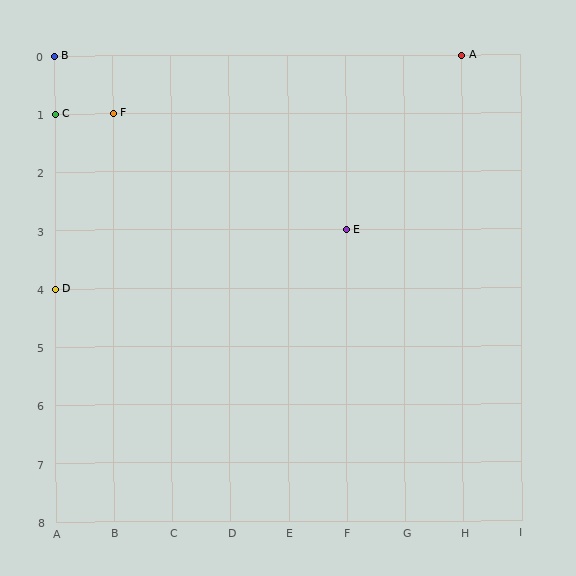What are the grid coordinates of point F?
Point F is at grid coordinates (B, 1).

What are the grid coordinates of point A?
Point A is at grid coordinates (H, 0).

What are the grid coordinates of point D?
Point D is at grid coordinates (A, 4).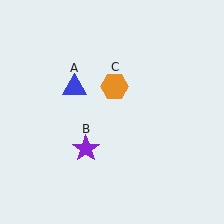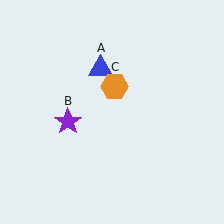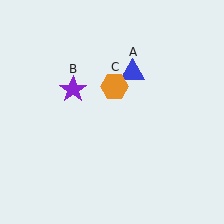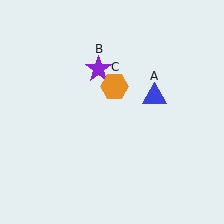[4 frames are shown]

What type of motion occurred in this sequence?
The blue triangle (object A), purple star (object B) rotated clockwise around the center of the scene.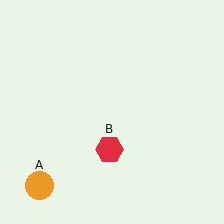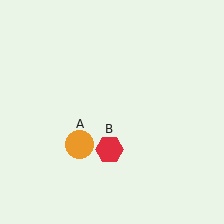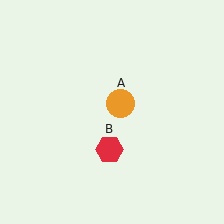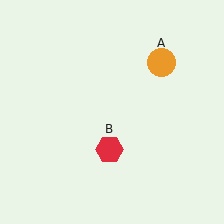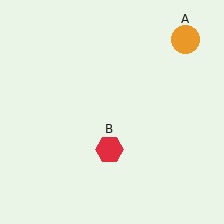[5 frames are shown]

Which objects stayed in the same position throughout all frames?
Red hexagon (object B) remained stationary.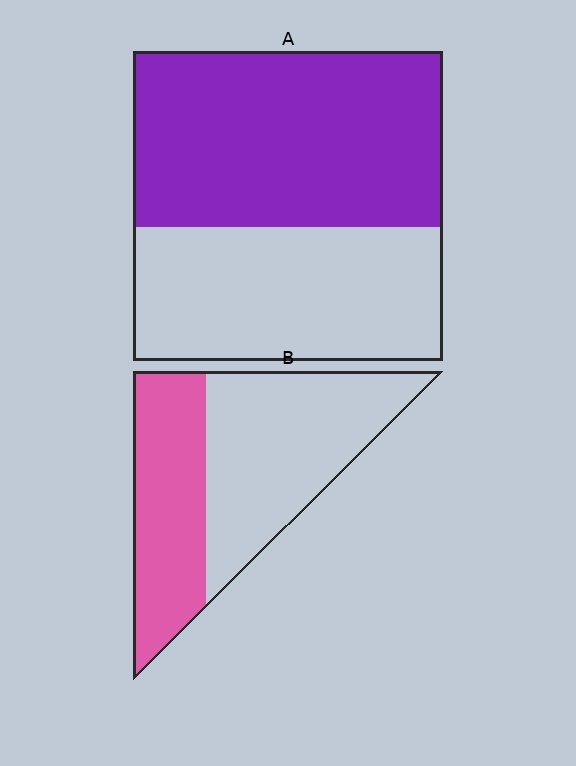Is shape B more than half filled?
No.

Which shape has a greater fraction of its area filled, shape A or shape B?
Shape A.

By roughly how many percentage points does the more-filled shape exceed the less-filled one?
By roughly 15 percentage points (A over B).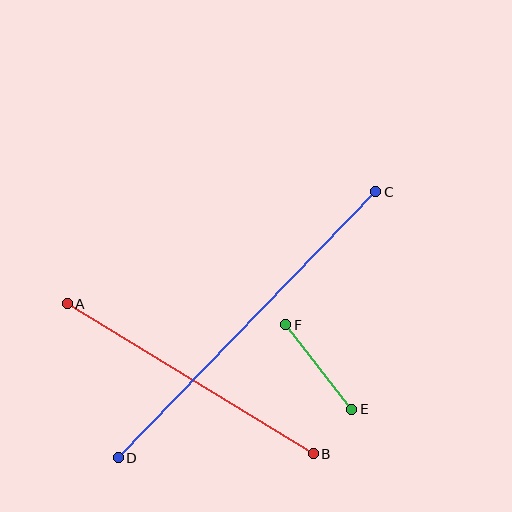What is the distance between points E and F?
The distance is approximately 107 pixels.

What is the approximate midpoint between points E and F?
The midpoint is at approximately (319, 367) pixels.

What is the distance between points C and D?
The distance is approximately 370 pixels.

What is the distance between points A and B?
The distance is approximately 288 pixels.